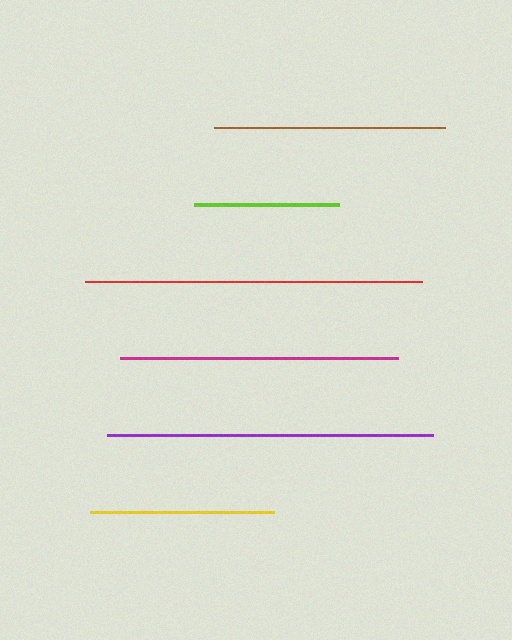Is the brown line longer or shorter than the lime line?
The brown line is longer than the lime line.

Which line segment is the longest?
The red line is the longest at approximately 337 pixels.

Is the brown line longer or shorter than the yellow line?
The brown line is longer than the yellow line.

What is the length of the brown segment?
The brown segment is approximately 230 pixels long.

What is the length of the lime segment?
The lime segment is approximately 145 pixels long.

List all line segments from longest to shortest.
From longest to shortest: red, purple, magenta, brown, yellow, lime.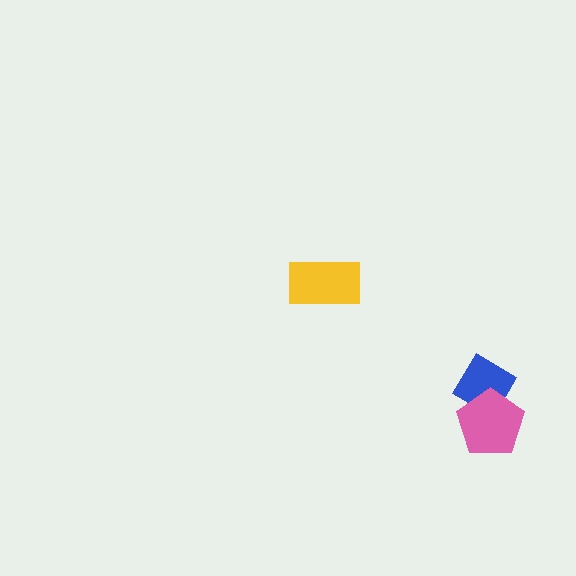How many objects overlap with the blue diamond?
1 object overlaps with the blue diamond.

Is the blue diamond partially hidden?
Yes, it is partially covered by another shape.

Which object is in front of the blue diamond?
The pink pentagon is in front of the blue diamond.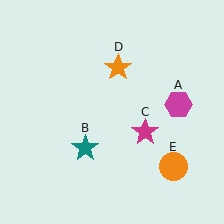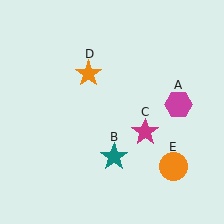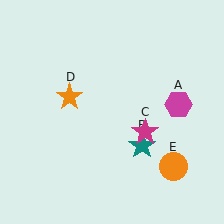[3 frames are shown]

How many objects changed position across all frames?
2 objects changed position: teal star (object B), orange star (object D).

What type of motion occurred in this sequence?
The teal star (object B), orange star (object D) rotated counterclockwise around the center of the scene.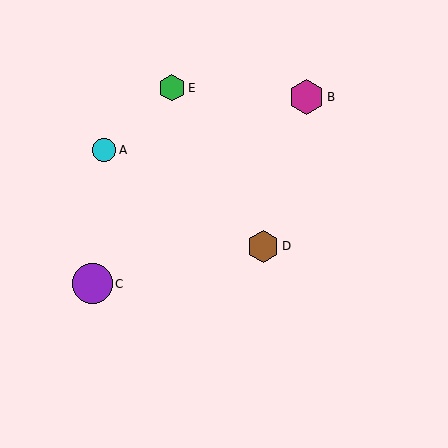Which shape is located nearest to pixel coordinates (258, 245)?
The brown hexagon (labeled D) at (263, 246) is nearest to that location.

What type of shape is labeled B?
Shape B is a magenta hexagon.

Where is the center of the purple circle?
The center of the purple circle is at (92, 284).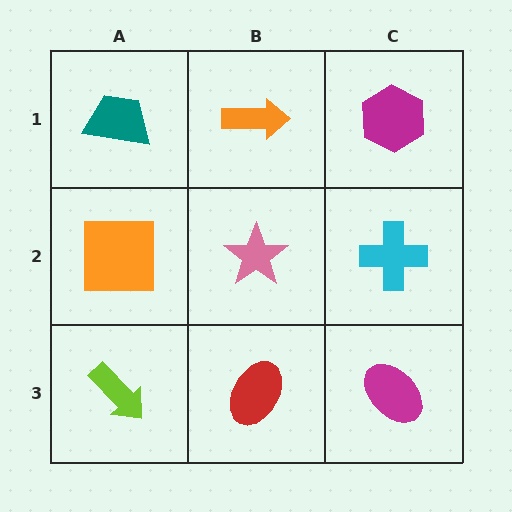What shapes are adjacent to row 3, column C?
A cyan cross (row 2, column C), a red ellipse (row 3, column B).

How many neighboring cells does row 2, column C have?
3.